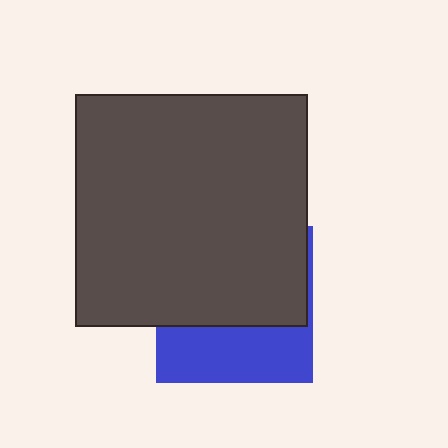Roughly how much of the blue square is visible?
A small part of it is visible (roughly 38%).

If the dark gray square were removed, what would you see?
You would see the complete blue square.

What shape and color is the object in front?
The object in front is a dark gray square.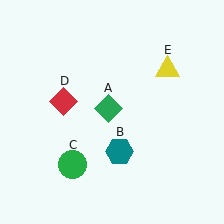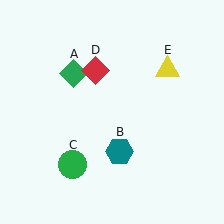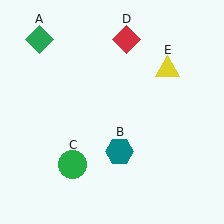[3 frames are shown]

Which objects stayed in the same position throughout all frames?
Teal hexagon (object B) and green circle (object C) and yellow triangle (object E) remained stationary.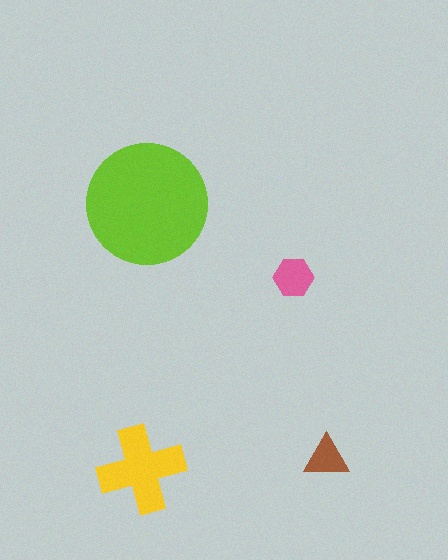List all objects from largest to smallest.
The lime circle, the yellow cross, the pink hexagon, the brown triangle.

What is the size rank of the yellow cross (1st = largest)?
2nd.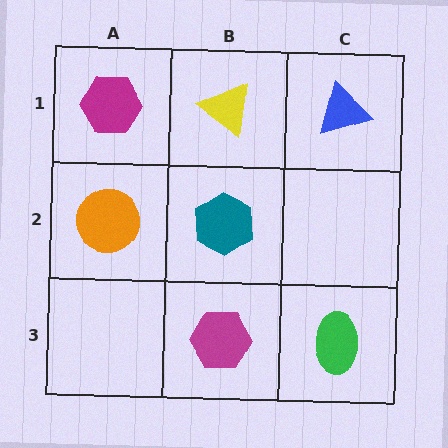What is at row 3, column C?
A green ellipse.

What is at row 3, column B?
A magenta hexagon.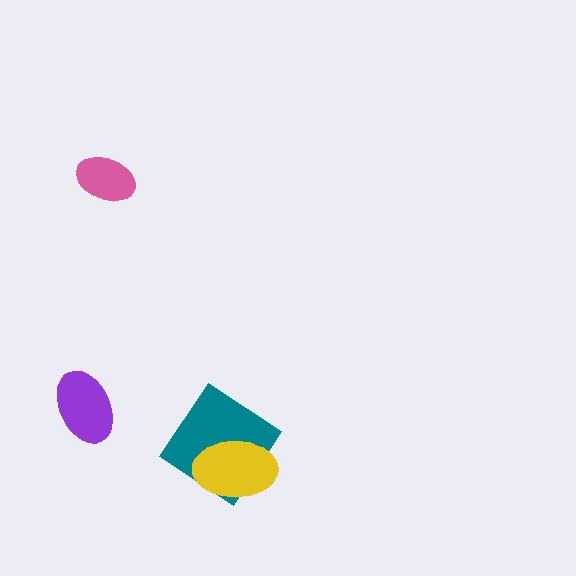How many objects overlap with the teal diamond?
1 object overlaps with the teal diamond.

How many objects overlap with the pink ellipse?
0 objects overlap with the pink ellipse.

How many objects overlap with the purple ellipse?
0 objects overlap with the purple ellipse.